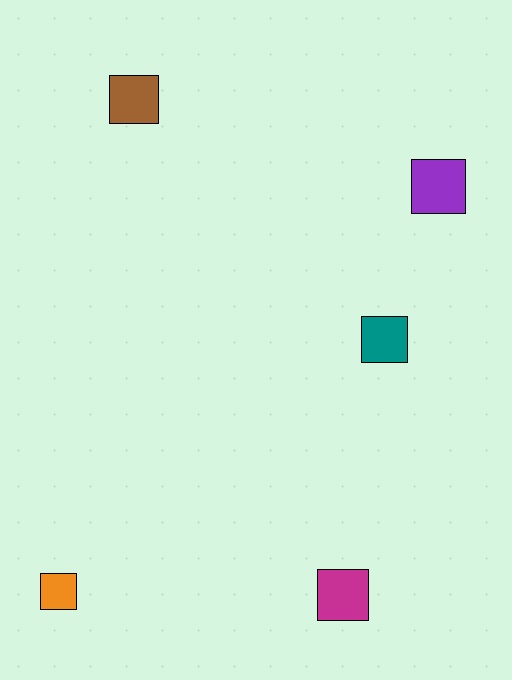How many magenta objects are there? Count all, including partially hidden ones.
There is 1 magenta object.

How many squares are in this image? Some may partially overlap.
There are 5 squares.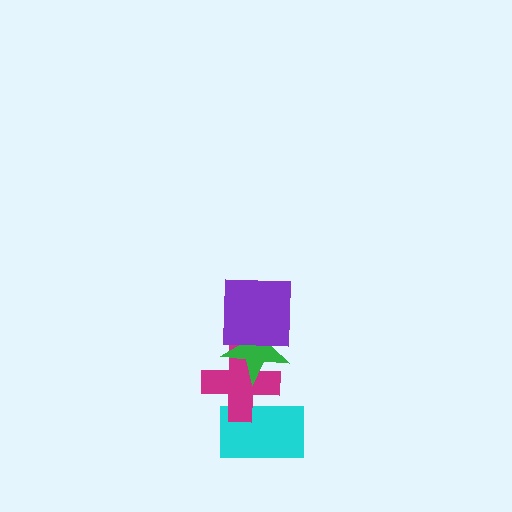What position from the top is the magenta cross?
The magenta cross is 3rd from the top.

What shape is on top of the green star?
The purple square is on top of the green star.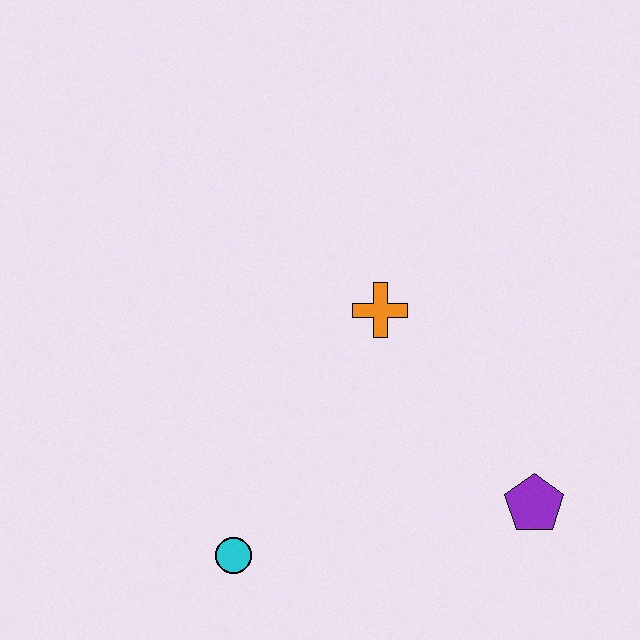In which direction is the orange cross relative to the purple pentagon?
The orange cross is above the purple pentagon.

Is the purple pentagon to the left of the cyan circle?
No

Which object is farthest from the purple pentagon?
The cyan circle is farthest from the purple pentagon.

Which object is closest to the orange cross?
The purple pentagon is closest to the orange cross.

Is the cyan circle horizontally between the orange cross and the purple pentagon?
No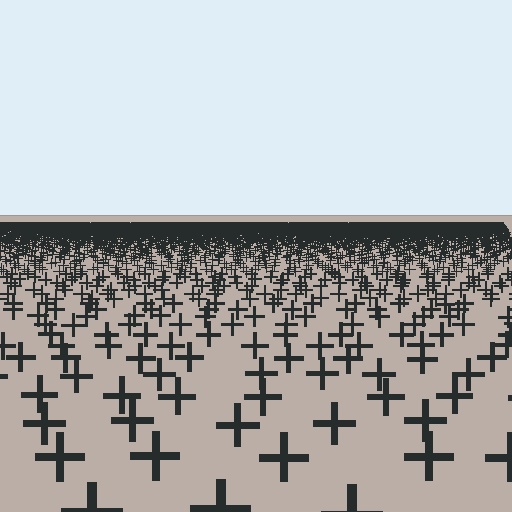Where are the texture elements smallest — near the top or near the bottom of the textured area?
Near the top.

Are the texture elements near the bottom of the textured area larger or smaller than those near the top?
Larger. Near the bottom, elements are closer to the viewer and appear at a bigger on-screen size.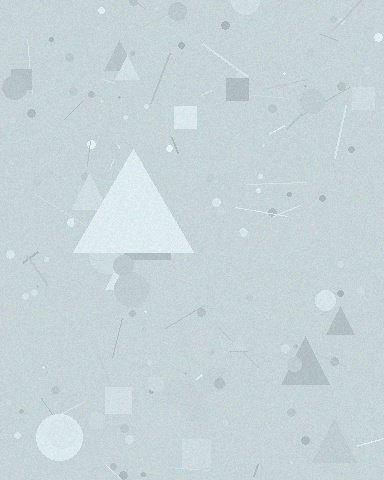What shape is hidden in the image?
A triangle is hidden in the image.